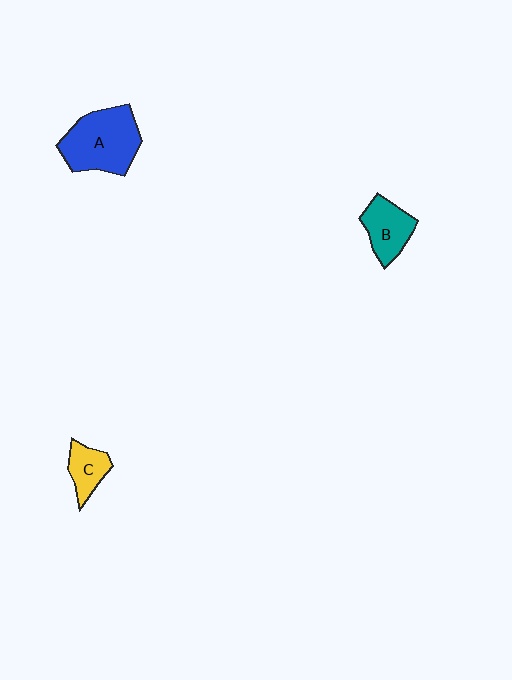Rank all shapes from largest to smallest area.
From largest to smallest: A (blue), B (teal), C (yellow).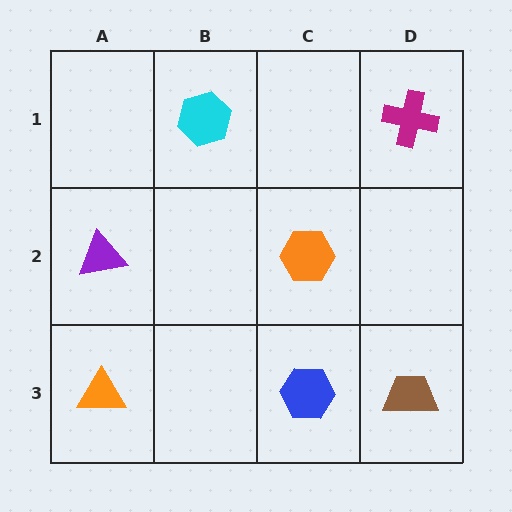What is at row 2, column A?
A purple triangle.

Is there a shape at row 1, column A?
No, that cell is empty.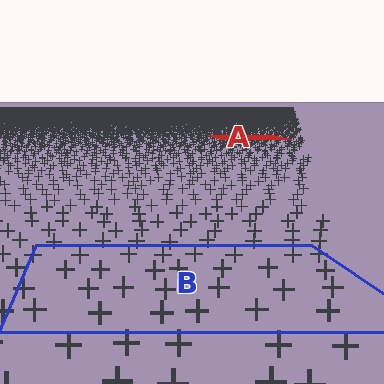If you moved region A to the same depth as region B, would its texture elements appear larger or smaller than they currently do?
They would appear larger. At a closer depth, the same texture elements are projected at a bigger on-screen size.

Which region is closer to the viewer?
Region B is closer. The texture elements there are larger and more spread out.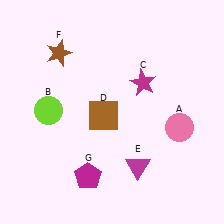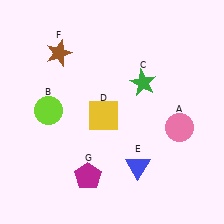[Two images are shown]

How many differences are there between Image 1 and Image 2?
There are 3 differences between the two images.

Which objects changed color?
C changed from magenta to green. D changed from brown to yellow. E changed from magenta to blue.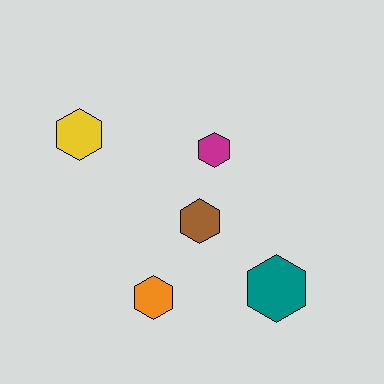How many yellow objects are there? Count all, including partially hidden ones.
There is 1 yellow object.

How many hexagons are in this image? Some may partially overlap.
There are 5 hexagons.